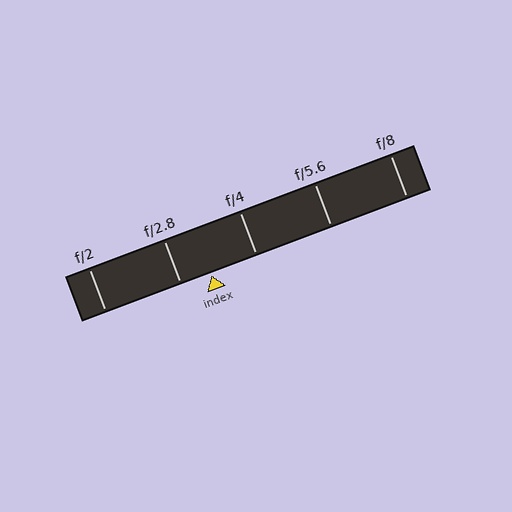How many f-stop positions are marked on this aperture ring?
There are 5 f-stop positions marked.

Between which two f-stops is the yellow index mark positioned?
The index mark is between f/2.8 and f/4.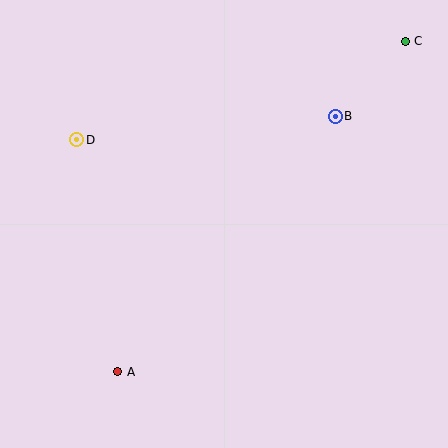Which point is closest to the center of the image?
Point B at (335, 116) is closest to the center.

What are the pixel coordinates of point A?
Point A is at (118, 372).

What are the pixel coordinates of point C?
Point C is at (405, 41).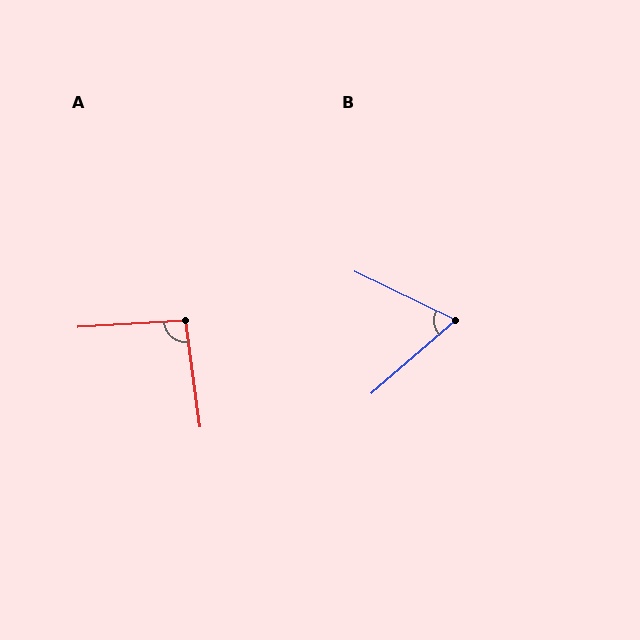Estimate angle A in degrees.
Approximately 94 degrees.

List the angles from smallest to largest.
B (67°), A (94°).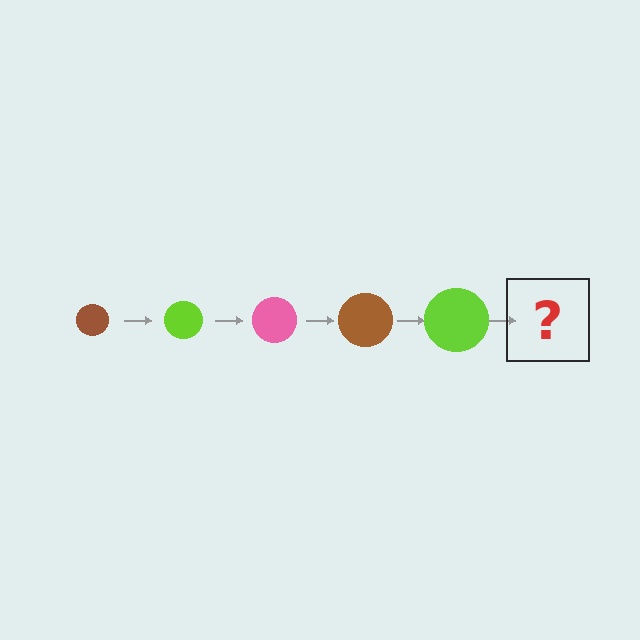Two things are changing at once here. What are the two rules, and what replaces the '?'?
The two rules are that the circle grows larger each step and the color cycles through brown, lime, and pink. The '?' should be a pink circle, larger than the previous one.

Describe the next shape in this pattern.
It should be a pink circle, larger than the previous one.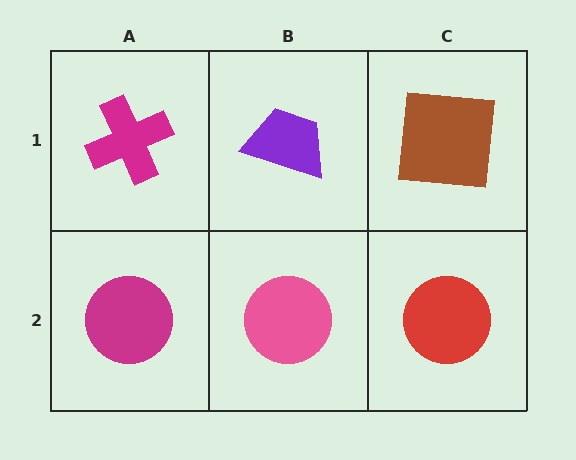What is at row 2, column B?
A pink circle.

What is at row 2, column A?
A magenta circle.